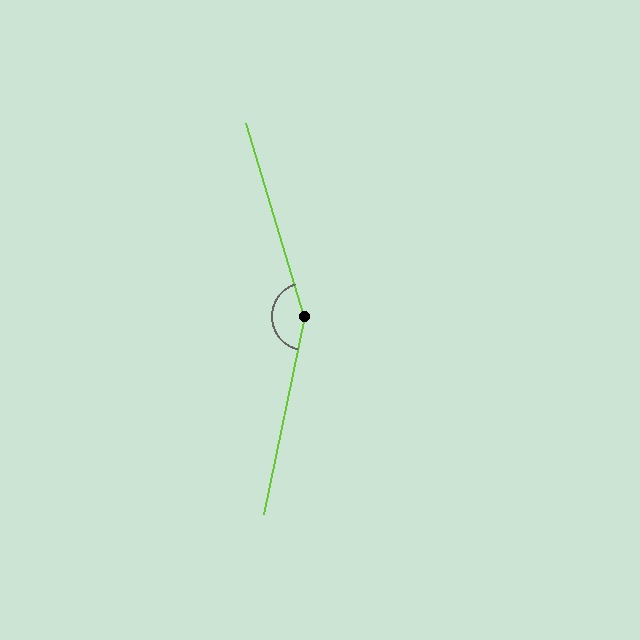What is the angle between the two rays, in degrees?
Approximately 151 degrees.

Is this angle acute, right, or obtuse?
It is obtuse.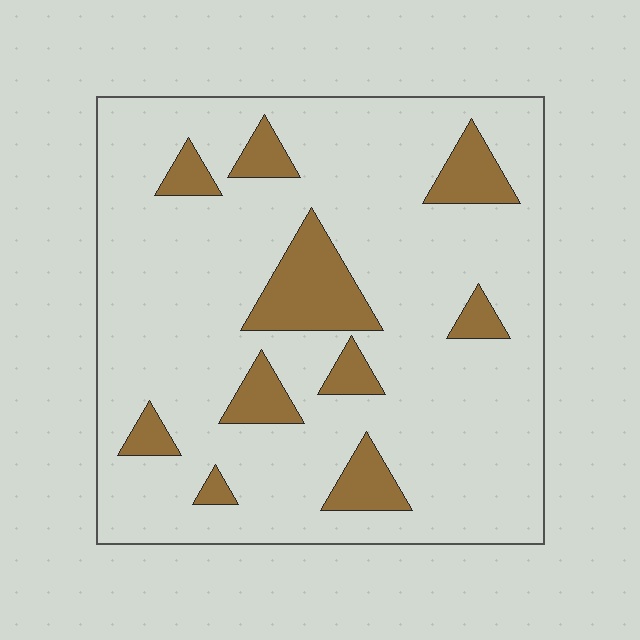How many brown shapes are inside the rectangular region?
10.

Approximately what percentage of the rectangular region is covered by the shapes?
Approximately 15%.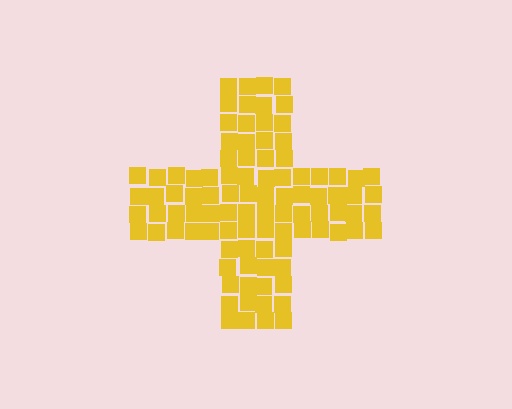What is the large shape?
The large shape is a cross.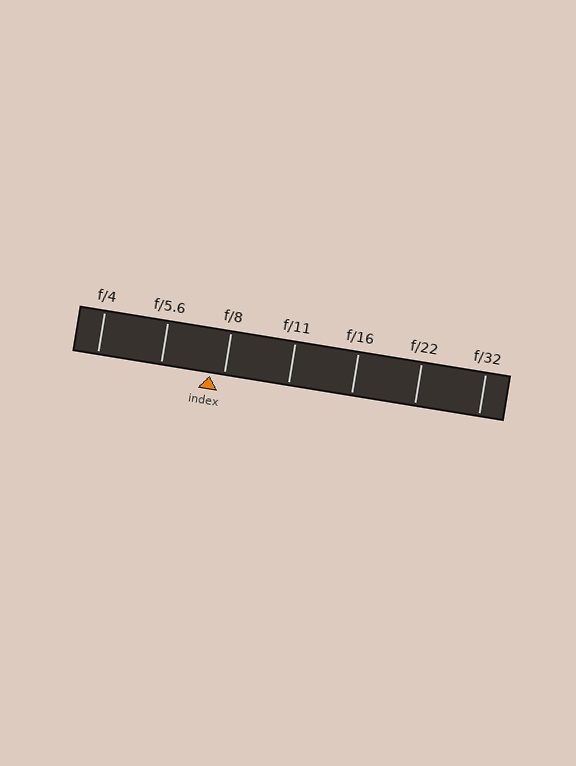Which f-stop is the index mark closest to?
The index mark is closest to f/8.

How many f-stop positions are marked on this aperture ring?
There are 7 f-stop positions marked.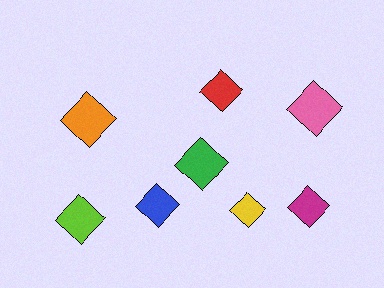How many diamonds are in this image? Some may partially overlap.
There are 8 diamonds.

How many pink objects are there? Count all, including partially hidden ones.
There is 1 pink object.